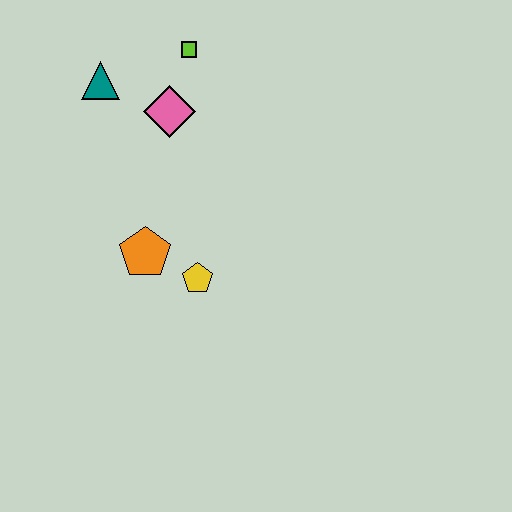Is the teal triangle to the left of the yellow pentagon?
Yes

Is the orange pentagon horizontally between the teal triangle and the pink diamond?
Yes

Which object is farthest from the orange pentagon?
The lime square is farthest from the orange pentagon.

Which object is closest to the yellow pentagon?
The orange pentagon is closest to the yellow pentagon.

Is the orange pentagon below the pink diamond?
Yes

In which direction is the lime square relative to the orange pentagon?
The lime square is above the orange pentagon.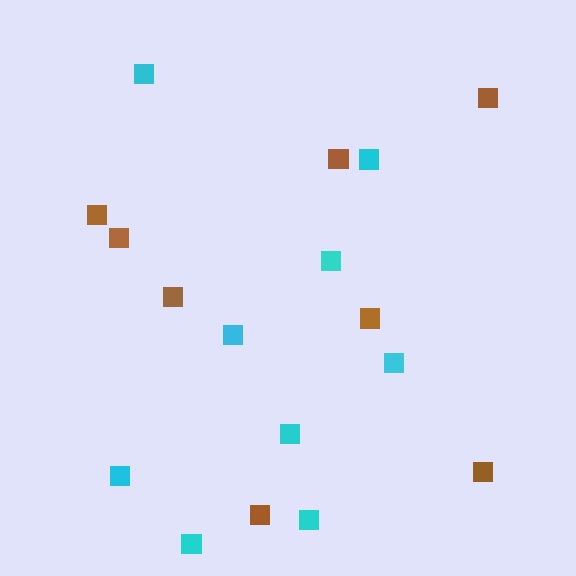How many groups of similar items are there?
There are 2 groups: one group of brown squares (8) and one group of cyan squares (9).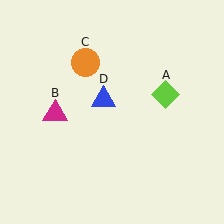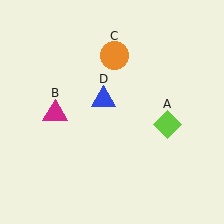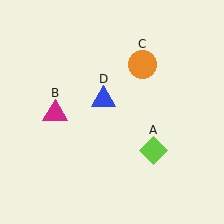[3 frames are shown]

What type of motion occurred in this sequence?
The lime diamond (object A), orange circle (object C) rotated clockwise around the center of the scene.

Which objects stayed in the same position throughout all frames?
Magenta triangle (object B) and blue triangle (object D) remained stationary.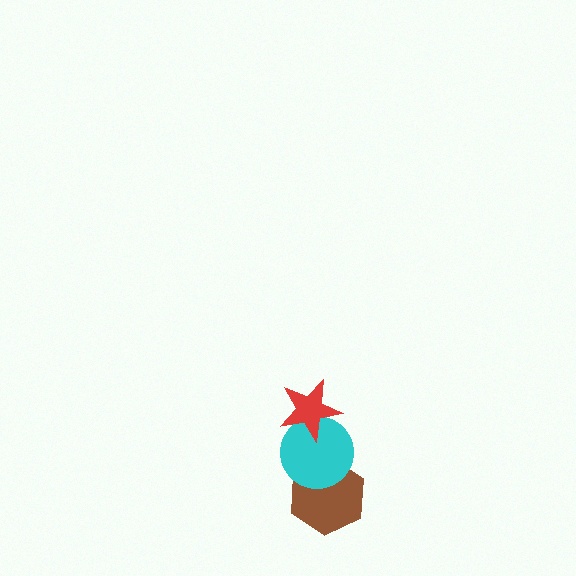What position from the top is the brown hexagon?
The brown hexagon is 3rd from the top.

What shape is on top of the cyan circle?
The red star is on top of the cyan circle.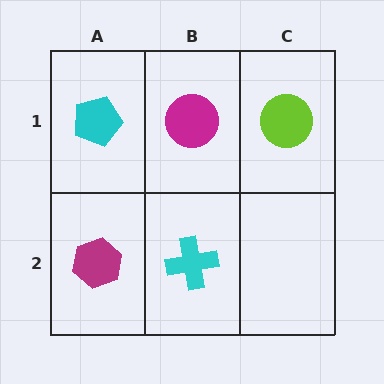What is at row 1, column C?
A lime circle.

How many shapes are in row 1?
3 shapes.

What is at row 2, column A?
A magenta hexagon.